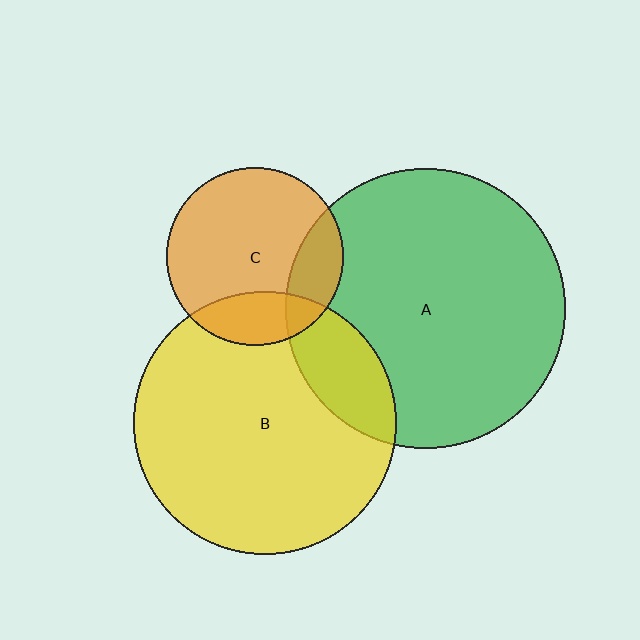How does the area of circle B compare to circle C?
Approximately 2.2 times.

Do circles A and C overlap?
Yes.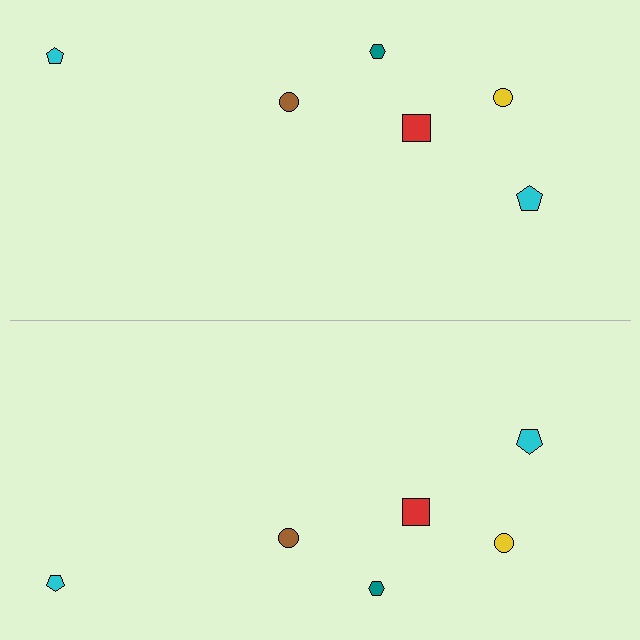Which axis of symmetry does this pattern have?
The pattern has a horizontal axis of symmetry running through the center of the image.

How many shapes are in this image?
There are 12 shapes in this image.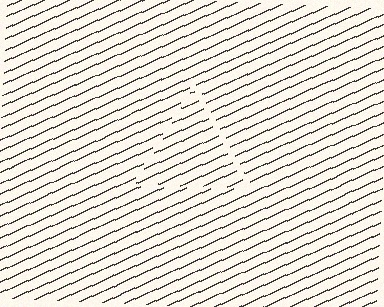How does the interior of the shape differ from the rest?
The interior of the shape contains the same grating, shifted by half a period — the contour is defined by the phase discontinuity where line-ends from the inner and outer gratings abut.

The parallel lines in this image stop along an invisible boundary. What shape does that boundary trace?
An illusory triangle. The interior of the shape contains the same grating, shifted by half a period — the contour is defined by the phase discontinuity where line-ends from the inner and outer gratings abut.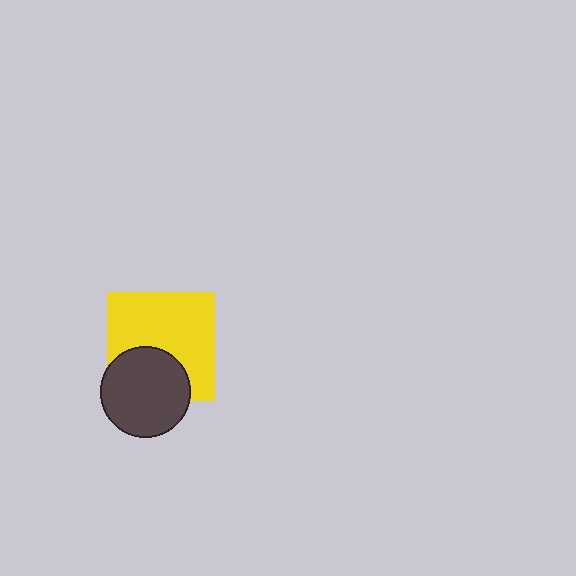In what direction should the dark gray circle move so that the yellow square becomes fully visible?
The dark gray circle should move down. That is the shortest direction to clear the overlap and leave the yellow square fully visible.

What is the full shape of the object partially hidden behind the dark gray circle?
The partially hidden object is a yellow square.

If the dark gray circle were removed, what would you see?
You would see the complete yellow square.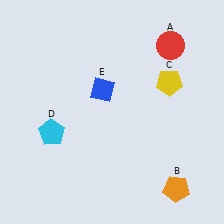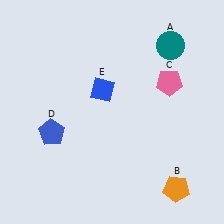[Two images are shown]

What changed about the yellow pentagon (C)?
In Image 1, C is yellow. In Image 2, it changed to pink.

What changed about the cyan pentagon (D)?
In Image 1, D is cyan. In Image 2, it changed to blue.